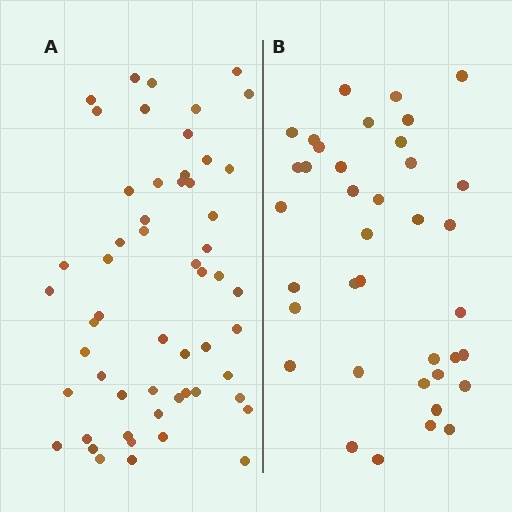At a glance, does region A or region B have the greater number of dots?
Region A (the left region) has more dots.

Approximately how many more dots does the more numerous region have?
Region A has approximately 15 more dots than region B.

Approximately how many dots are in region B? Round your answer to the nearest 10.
About 40 dots. (The exact count is 38, which rounds to 40.)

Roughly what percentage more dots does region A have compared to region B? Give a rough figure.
About 45% more.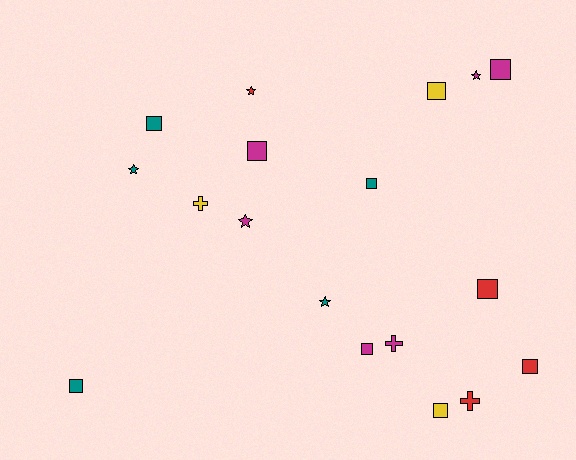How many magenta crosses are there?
There is 1 magenta cross.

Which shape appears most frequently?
Square, with 10 objects.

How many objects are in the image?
There are 18 objects.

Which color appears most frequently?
Magenta, with 6 objects.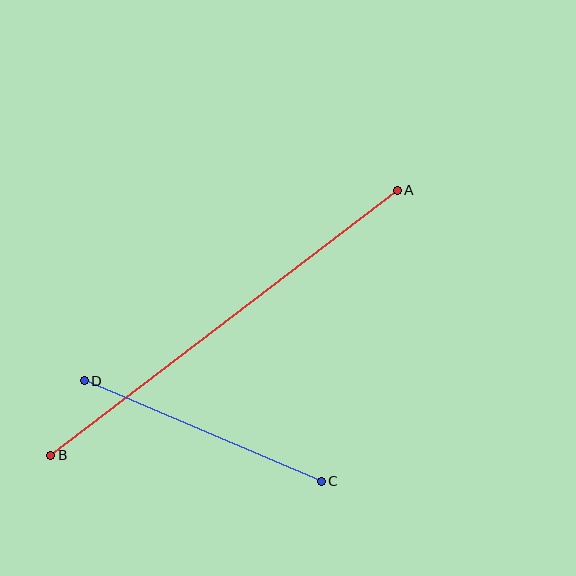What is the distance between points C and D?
The distance is approximately 257 pixels.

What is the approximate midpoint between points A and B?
The midpoint is at approximately (224, 323) pixels.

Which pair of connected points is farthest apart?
Points A and B are farthest apart.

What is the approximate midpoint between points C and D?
The midpoint is at approximately (203, 431) pixels.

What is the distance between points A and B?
The distance is approximately 436 pixels.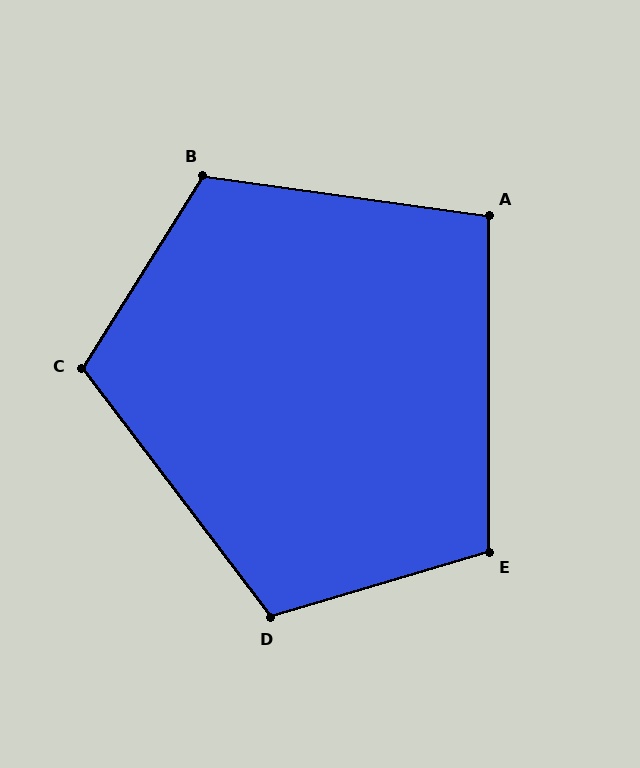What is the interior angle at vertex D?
Approximately 111 degrees (obtuse).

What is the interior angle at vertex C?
Approximately 111 degrees (obtuse).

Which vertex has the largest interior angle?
B, at approximately 114 degrees.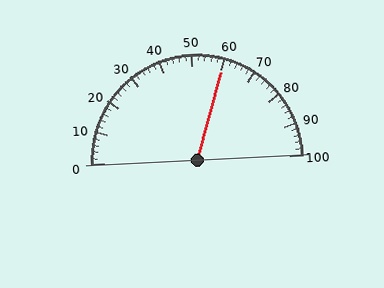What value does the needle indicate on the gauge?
The needle indicates approximately 60.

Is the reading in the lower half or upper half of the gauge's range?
The reading is in the upper half of the range (0 to 100).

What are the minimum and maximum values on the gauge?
The gauge ranges from 0 to 100.